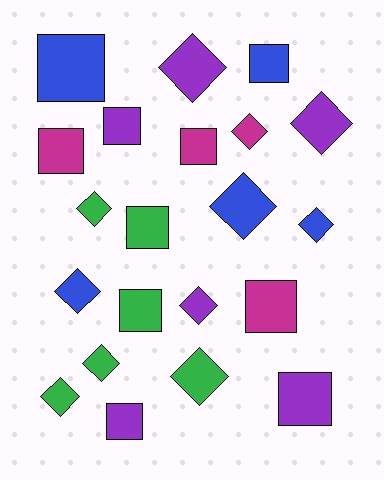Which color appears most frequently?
Purple, with 6 objects.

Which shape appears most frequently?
Diamond, with 11 objects.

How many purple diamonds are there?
There are 3 purple diamonds.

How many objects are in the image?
There are 21 objects.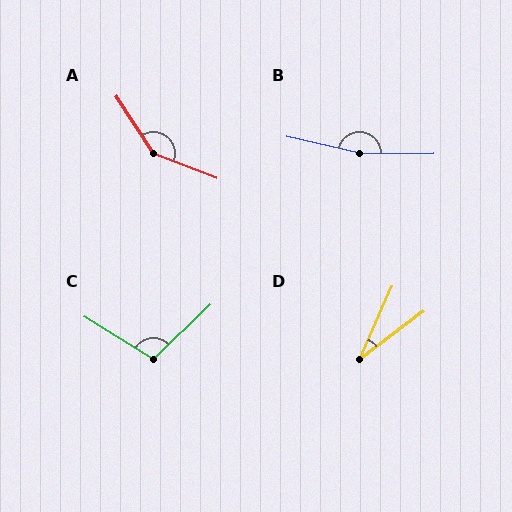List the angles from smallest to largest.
D (29°), C (104°), A (144°), B (167°).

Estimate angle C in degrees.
Approximately 104 degrees.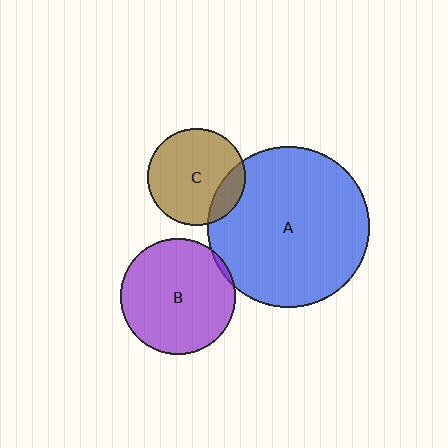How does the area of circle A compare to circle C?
Approximately 2.7 times.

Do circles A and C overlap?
Yes.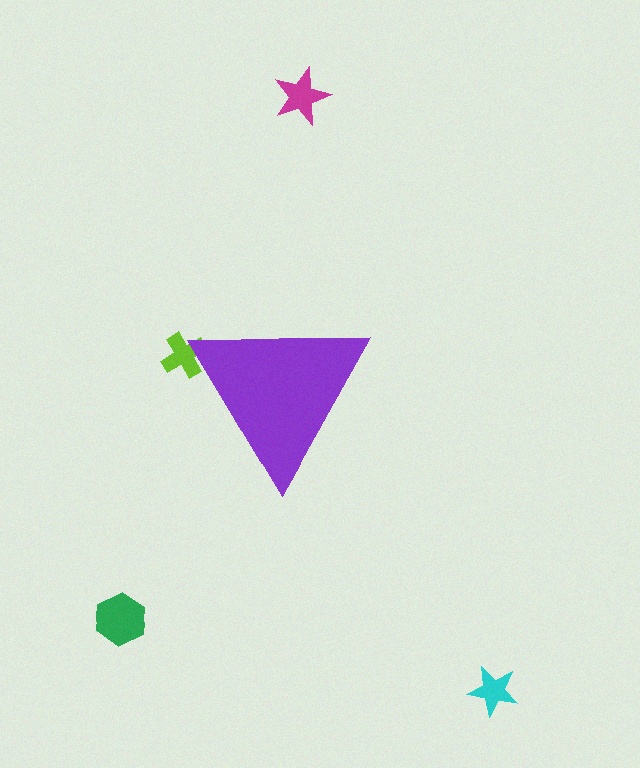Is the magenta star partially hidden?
No, the magenta star is fully visible.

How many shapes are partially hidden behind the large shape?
1 shape is partially hidden.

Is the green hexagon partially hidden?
No, the green hexagon is fully visible.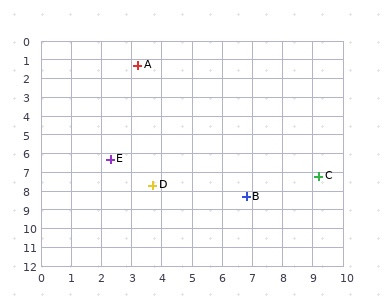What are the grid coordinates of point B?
Point B is at approximately (6.8, 8.3).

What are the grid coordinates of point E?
Point E is at approximately (2.3, 6.3).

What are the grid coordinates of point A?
Point A is at approximately (3.2, 1.3).